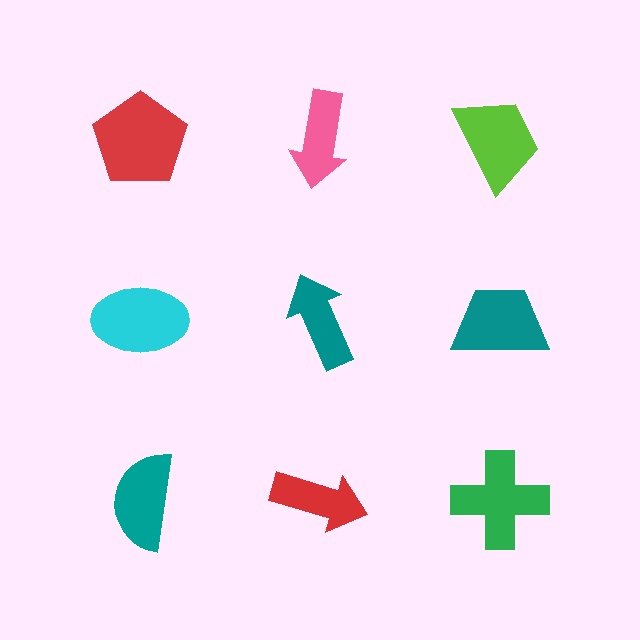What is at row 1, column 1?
A red pentagon.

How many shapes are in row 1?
3 shapes.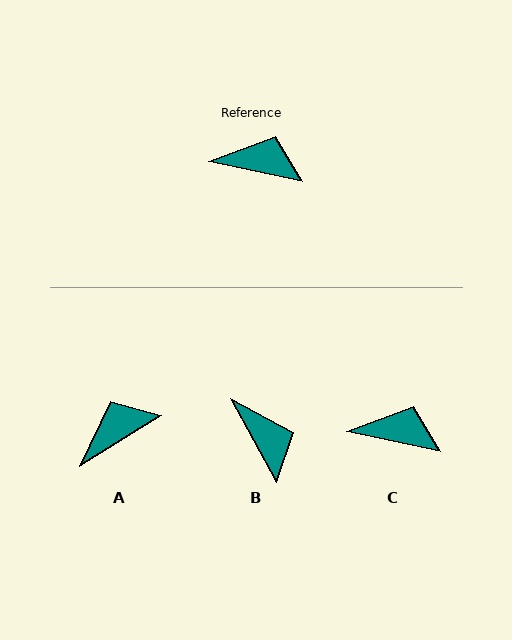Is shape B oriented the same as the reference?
No, it is off by about 49 degrees.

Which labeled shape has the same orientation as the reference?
C.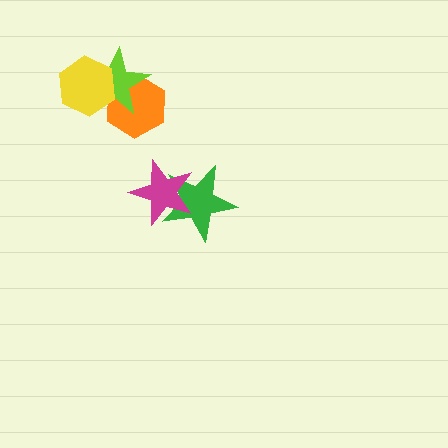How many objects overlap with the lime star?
2 objects overlap with the lime star.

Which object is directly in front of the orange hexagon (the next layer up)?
The lime star is directly in front of the orange hexagon.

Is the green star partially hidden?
Yes, it is partially covered by another shape.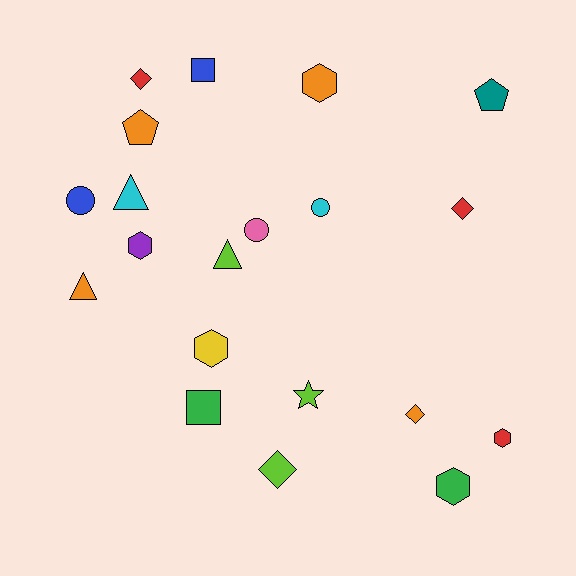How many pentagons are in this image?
There are 2 pentagons.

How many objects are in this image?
There are 20 objects.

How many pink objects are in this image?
There is 1 pink object.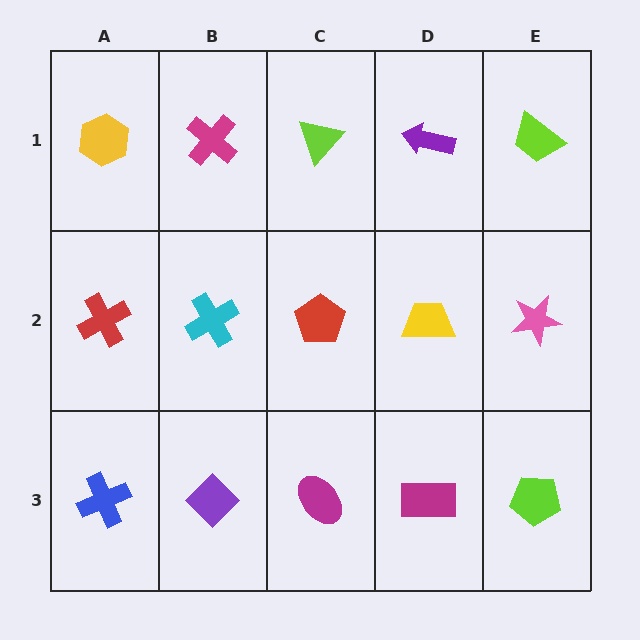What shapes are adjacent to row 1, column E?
A pink star (row 2, column E), a purple arrow (row 1, column D).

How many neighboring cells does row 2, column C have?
4.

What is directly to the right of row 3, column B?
A magenta ellipse.